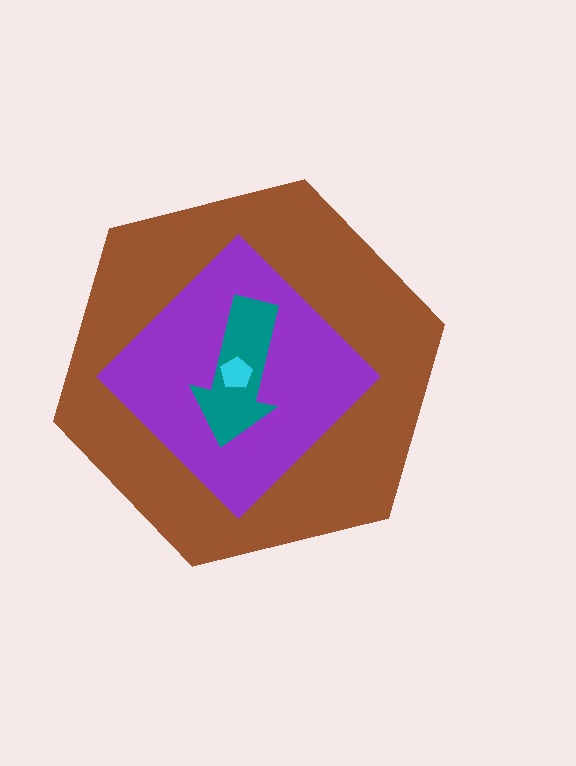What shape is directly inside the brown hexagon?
The purple diamond.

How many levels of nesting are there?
4.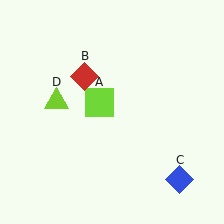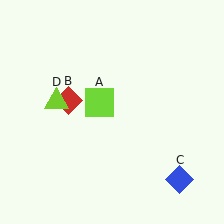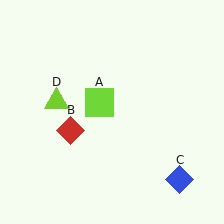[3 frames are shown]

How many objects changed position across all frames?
1 object changed position: red diamond (object B).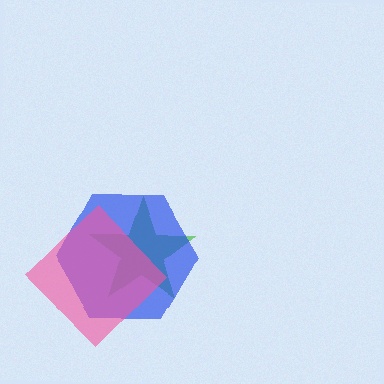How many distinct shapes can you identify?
There are 3 distinct shapes: a green star, a blue hexagon, a pink diamond.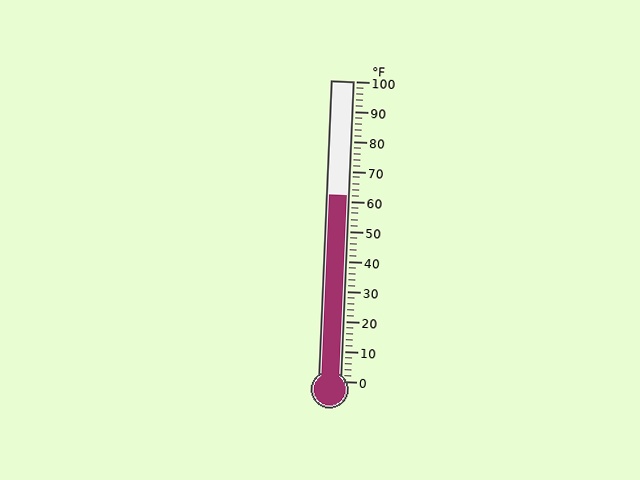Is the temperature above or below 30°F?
The temperature is above 30°F.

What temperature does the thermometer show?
The thermometer shows approximately 62°F.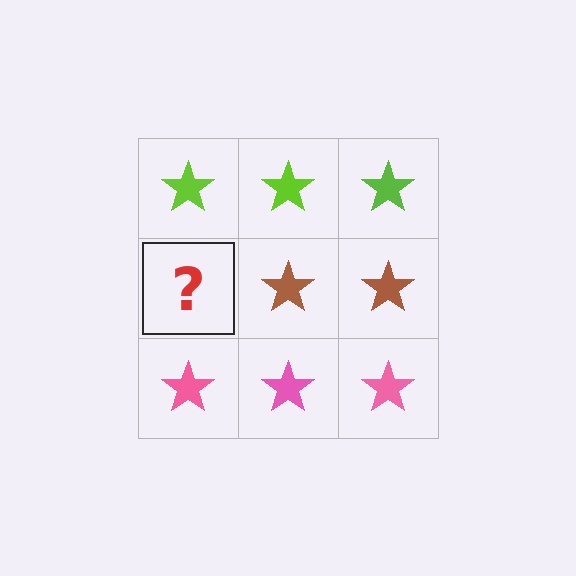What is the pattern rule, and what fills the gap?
The rule is that each row has a consistent color. The gap should be filled with a brown star.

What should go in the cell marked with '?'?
The missing cell should contain a brown star.